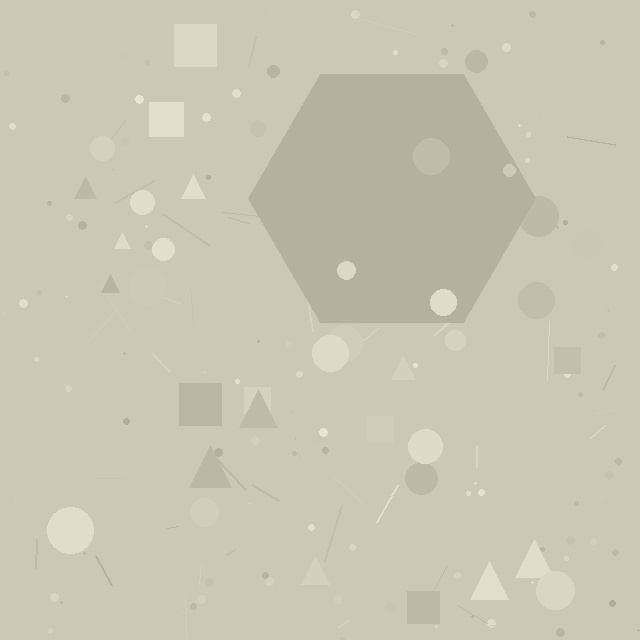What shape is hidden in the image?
A hexagon is hidden in the image.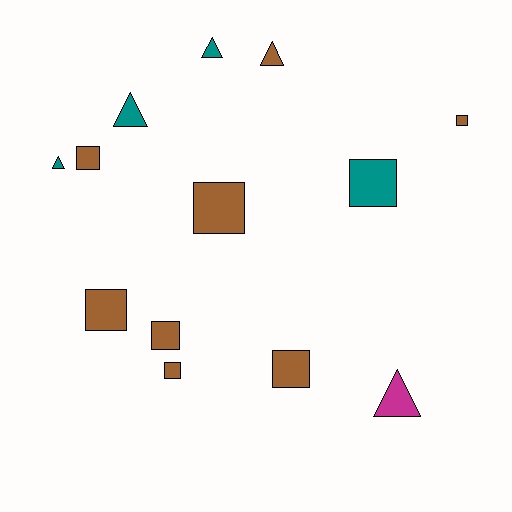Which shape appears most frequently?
Square, with 8 objects.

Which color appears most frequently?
Brown, with 8 objects.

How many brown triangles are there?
There is 1 brown triangle.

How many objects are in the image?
There are 13 objects.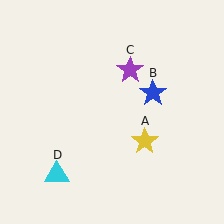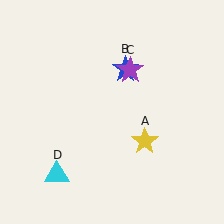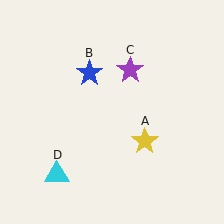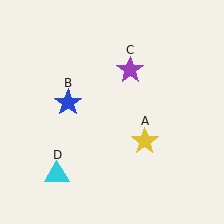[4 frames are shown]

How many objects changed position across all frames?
1 object changed position: blue star (object B).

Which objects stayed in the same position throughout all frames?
Yellow star (object A) and purple star (object C) and cyan triangle (object D) remained stationary.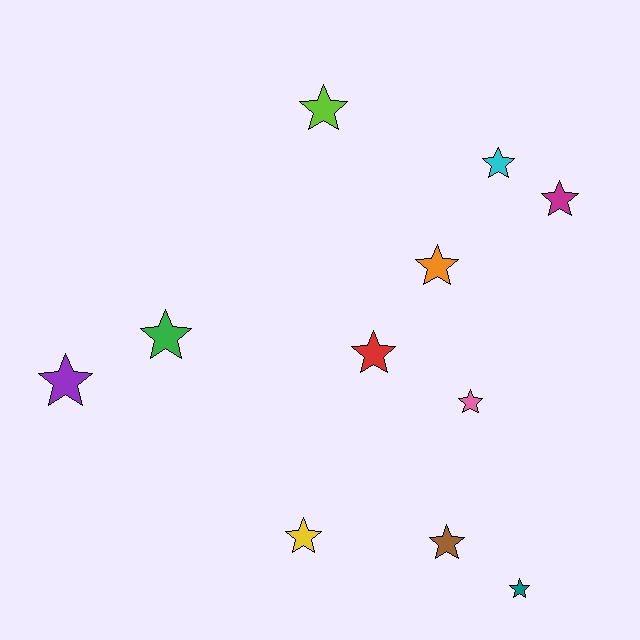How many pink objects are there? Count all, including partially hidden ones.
There is 1 pink object.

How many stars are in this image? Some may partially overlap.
There are 11 stars.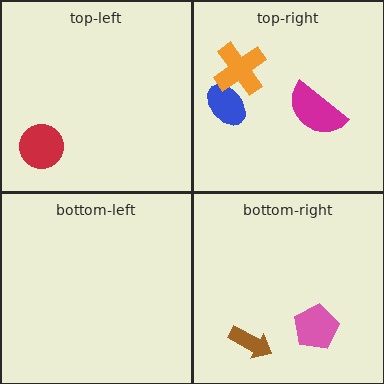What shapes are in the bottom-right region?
The brown arrow, the pink pentagon.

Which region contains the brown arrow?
The bottom-right region.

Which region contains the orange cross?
The top-right region.